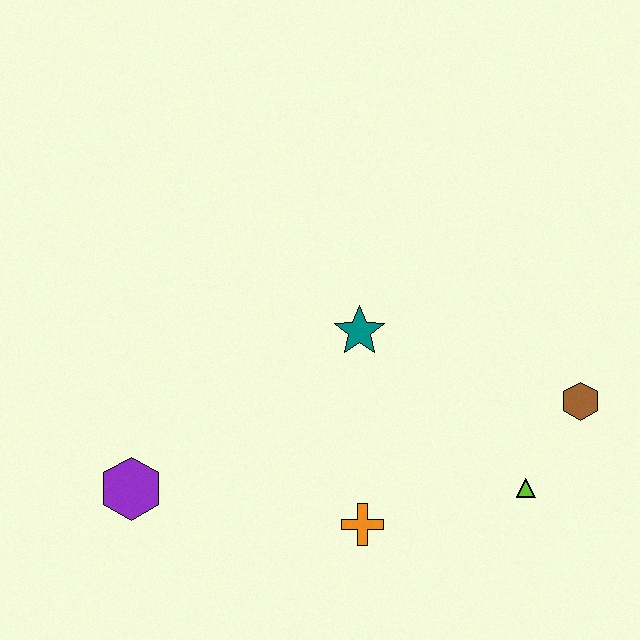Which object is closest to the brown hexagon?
The lime triangle is closest to the brown hexagon.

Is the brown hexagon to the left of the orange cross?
No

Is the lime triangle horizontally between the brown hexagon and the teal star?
Yes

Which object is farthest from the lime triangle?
The purple hexagon is farthest from the lime triangle.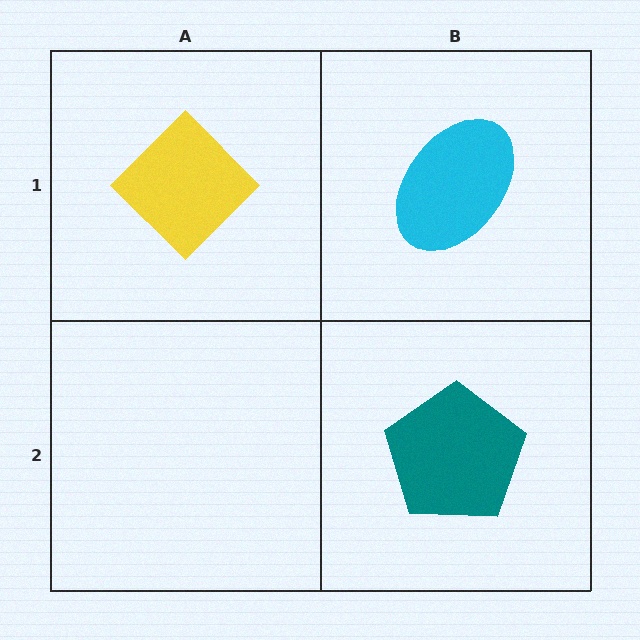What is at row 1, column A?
A yellow diamond.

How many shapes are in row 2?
1 shape.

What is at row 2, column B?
A teal pentagon.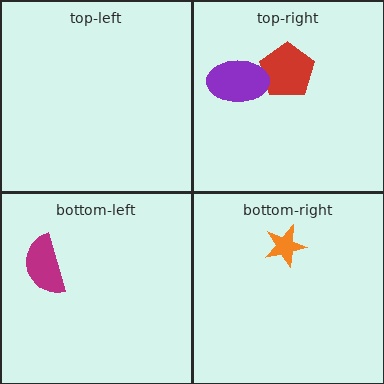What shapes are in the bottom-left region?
The magenta semicircle.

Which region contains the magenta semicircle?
The bottom-left region.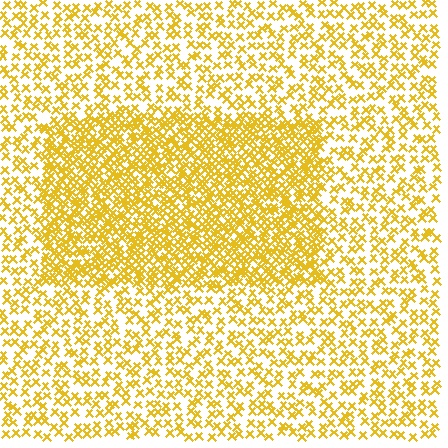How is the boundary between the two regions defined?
The boundary is defined by a change in element density (approximately 2.2x ratio). All elements are the same color, size, and shape.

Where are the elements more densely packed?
The elements are more densely packed inside the rectangle boundary.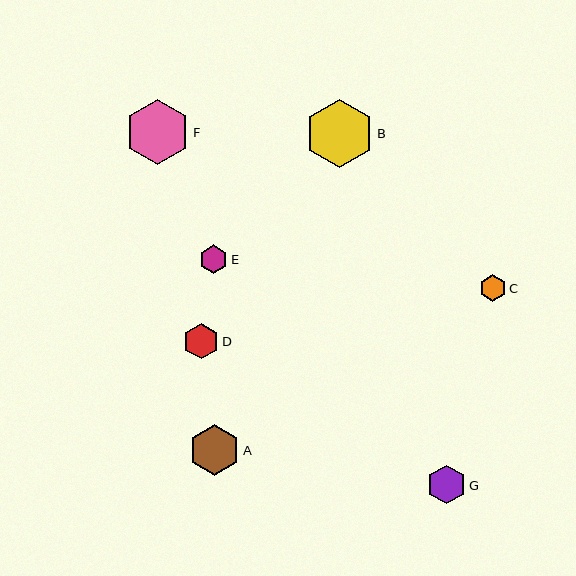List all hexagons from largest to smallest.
From largest to smallest: B, F, A, G, D, E, C.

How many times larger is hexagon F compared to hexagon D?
Hexagon F is approximately 1.8 times the size of hexagon D.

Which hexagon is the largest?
Hexagon B is the largest with a size of approximately 68 pixels.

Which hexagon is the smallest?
Hexagon C is the smallest with a size of approximately 27 pixels.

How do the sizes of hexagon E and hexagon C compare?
Hexagon E and hexagon C are approximately the same size.